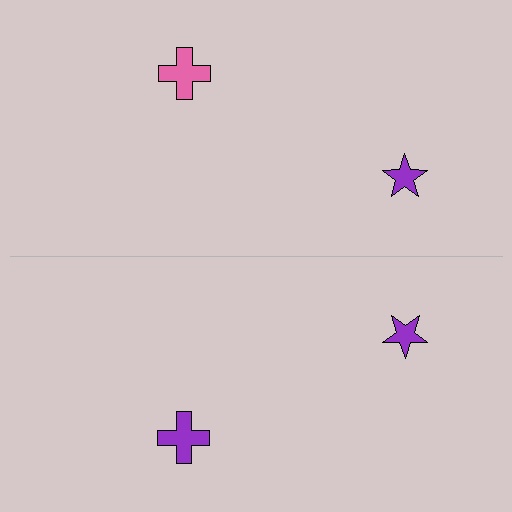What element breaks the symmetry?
The purple cross on the bottom side breaks the symmetry — its mirror counterpart is pink.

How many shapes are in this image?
There are 4 shapes in this image.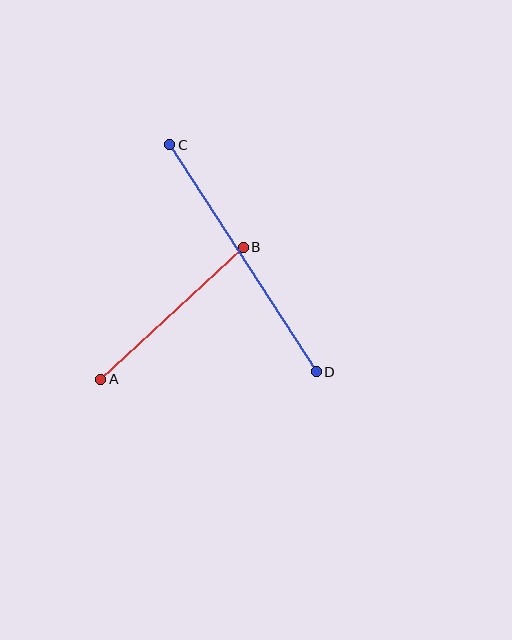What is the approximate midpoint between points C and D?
The midpoint is at approximately (243, 258) pixels.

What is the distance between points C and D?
The distance is approximately 270 pixels.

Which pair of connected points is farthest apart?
Points C and D are farthest apart.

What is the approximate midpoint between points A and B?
The midpoint is at approximately (172, 313) pixels.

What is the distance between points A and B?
The distance is approximately 194 pixels.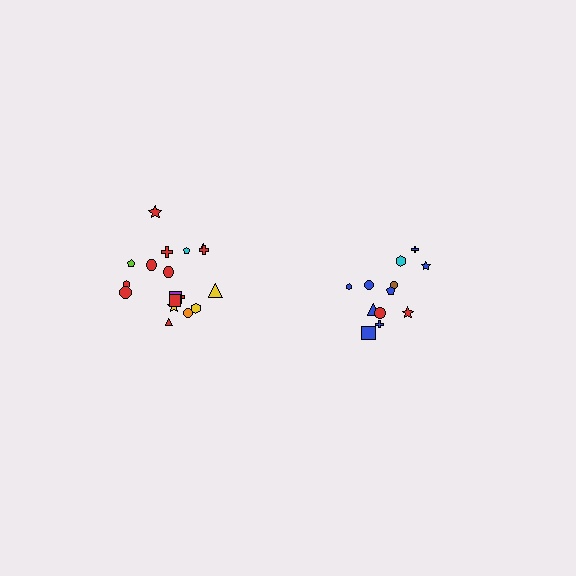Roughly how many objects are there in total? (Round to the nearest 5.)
Roughly 30 objects in total.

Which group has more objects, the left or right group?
The left group.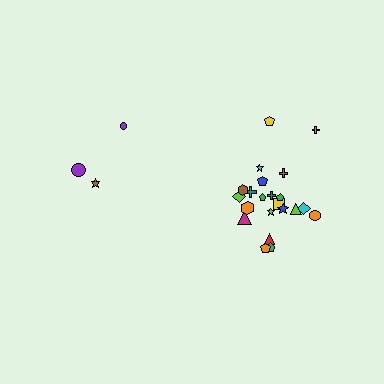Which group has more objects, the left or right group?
The right group.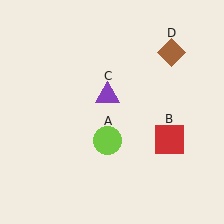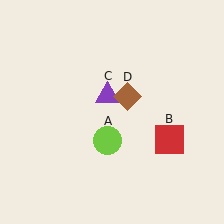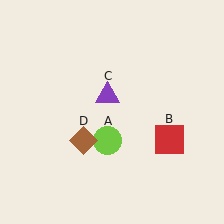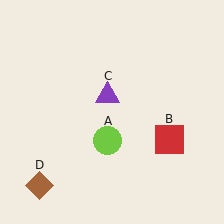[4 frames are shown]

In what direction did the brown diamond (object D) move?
The brown diamond (object D) moved down and to the left.